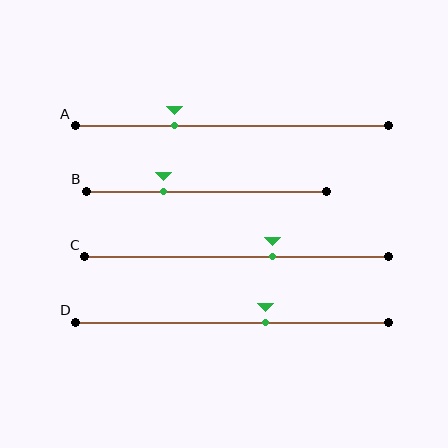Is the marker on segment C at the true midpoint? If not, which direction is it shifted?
No, the marker on segment C is shifted to the right by about 12% of the segment length.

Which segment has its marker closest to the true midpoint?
Segment D has its marker closest to the true midpoint.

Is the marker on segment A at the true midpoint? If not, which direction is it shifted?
No, the marker on segment A is shifted to the left by about 18% of the segment length.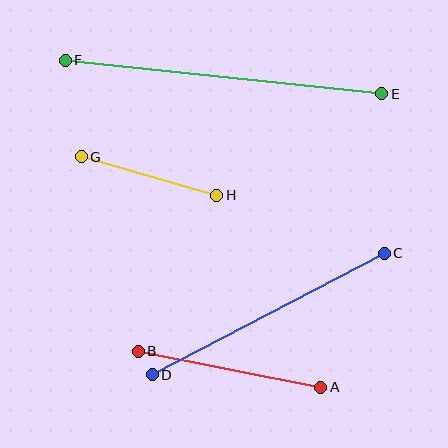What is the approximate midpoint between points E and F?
The midpoint is at approximately (223, 77) pixels.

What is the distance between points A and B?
The distance is approximately 186 pixels.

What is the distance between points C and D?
The distance is approximately 262 pixels.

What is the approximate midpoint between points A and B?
The midpoint is at approximately (229, 369) pixels.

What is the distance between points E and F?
The distance is approximately 318 pixels.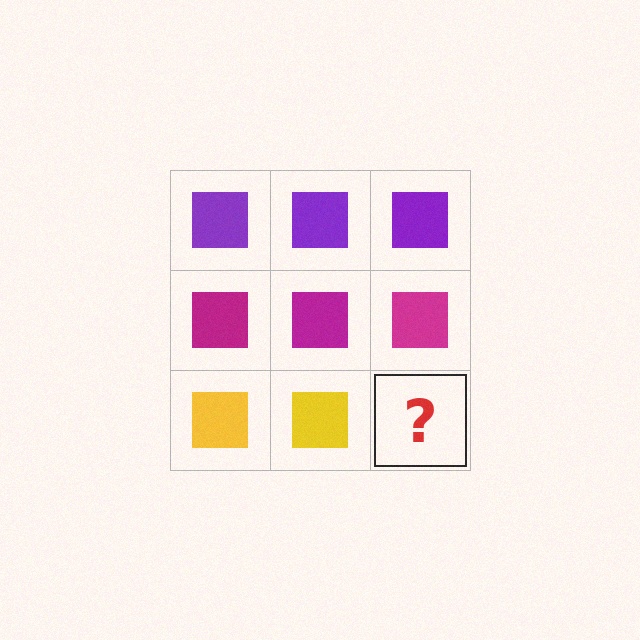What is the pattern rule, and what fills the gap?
The rule is that each row has a consistent color. The gap should be filled with a yellow square.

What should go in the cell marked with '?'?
The missing cell should contain a yellow square.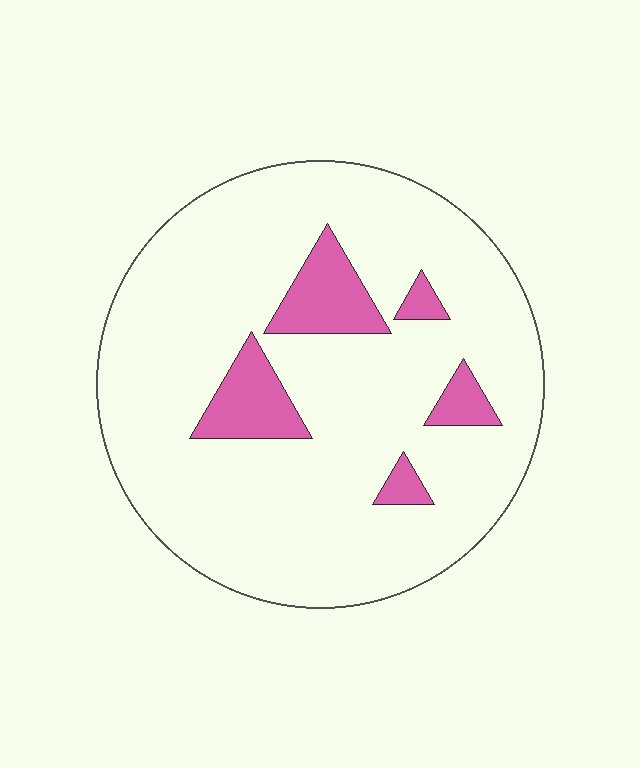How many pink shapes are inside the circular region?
5.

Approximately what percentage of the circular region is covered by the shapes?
Approximately 15%.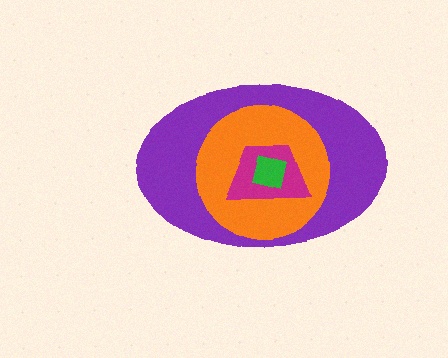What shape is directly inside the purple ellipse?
The orange circle.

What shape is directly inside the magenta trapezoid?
The green square.